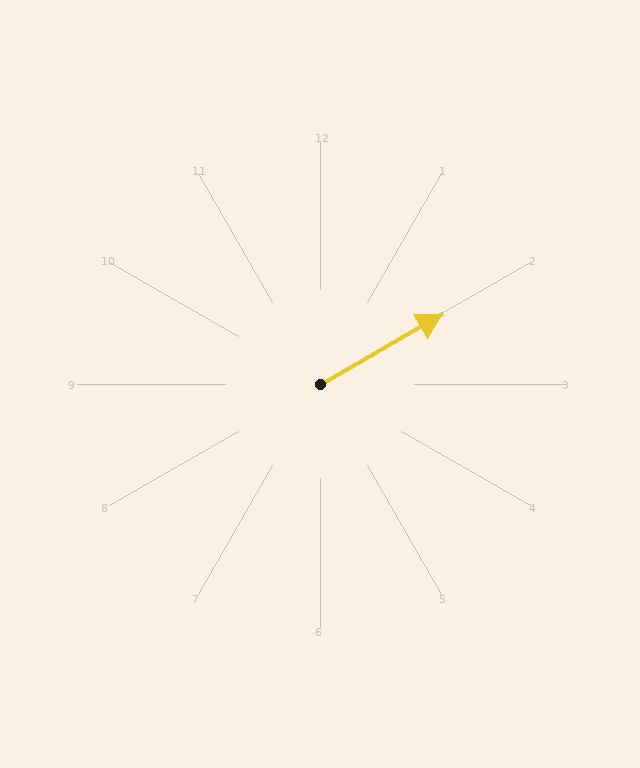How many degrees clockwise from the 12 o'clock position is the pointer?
Approximately 60 degrees.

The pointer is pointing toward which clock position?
Roughly 2 o'clock.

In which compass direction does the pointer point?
Northeast.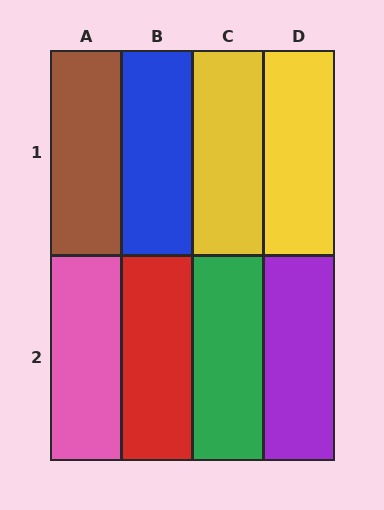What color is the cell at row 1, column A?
Brown.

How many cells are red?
1 cell is red.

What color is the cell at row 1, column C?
Yellow.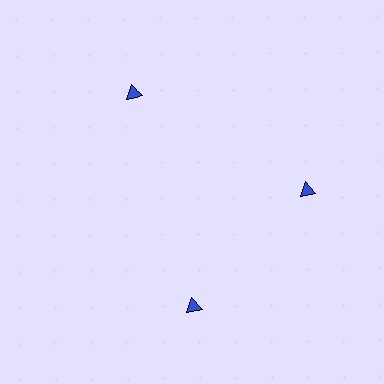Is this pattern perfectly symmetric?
No. The 3 blue triangles are arranged in a ring, but one element near the 7 o'clock position is rotated out of alignment along the ring, breaking the 3-fold rotational symmetry.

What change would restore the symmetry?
The symmetry would be restored by rotating it back into even spacing with its neighbors so that all 3 triangles sit at equal angles and equal distance from the center.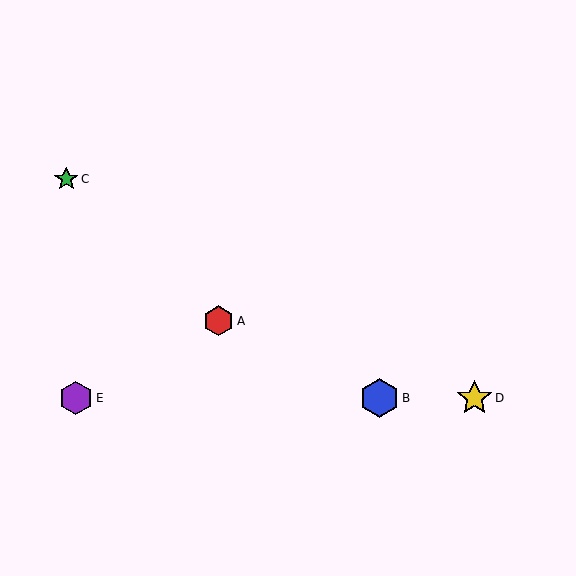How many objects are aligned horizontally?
3 objects (B, D, E) are aligned horizontally.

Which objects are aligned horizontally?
Objects B, D, E are aligned horizontally.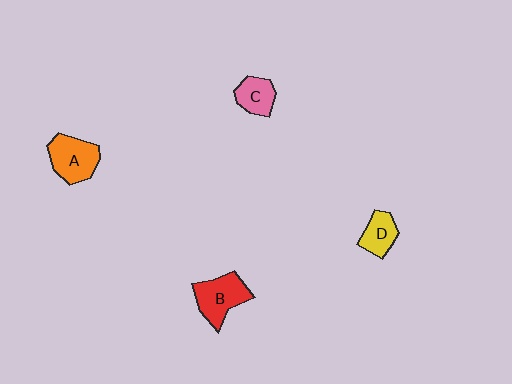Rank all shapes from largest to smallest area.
From largest to smallest: B (red), A (orange), C (pink), D (yellow).